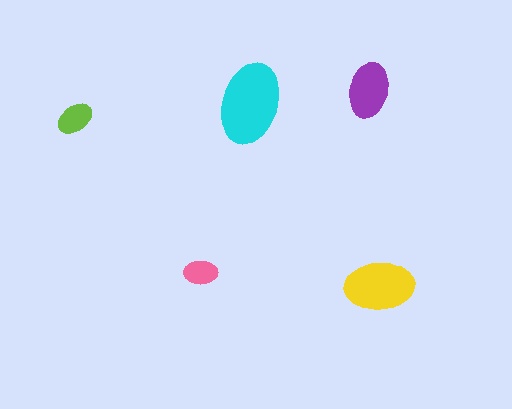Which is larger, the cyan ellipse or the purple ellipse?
The cyan one.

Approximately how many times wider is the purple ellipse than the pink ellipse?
About 1.5 times wider.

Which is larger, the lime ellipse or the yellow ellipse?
The yellow one.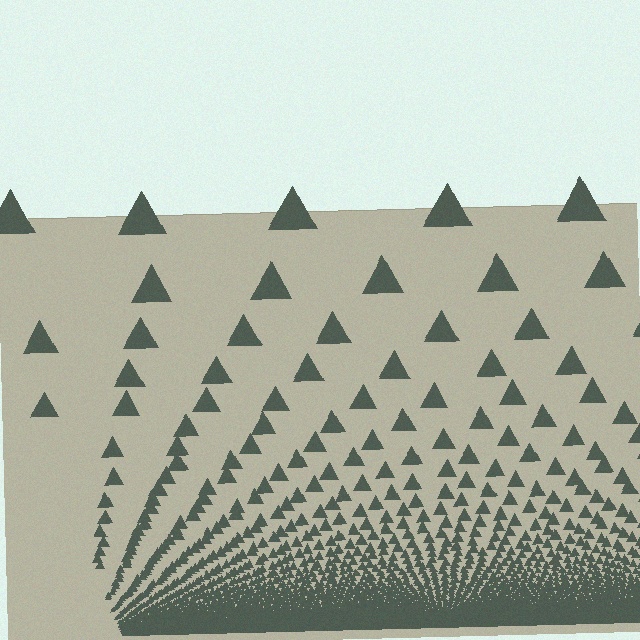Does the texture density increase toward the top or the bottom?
Density increases toward the bottom.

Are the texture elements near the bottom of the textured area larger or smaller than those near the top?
Smaller. The gradient is inverted — elements near the bottom are smaller and denser.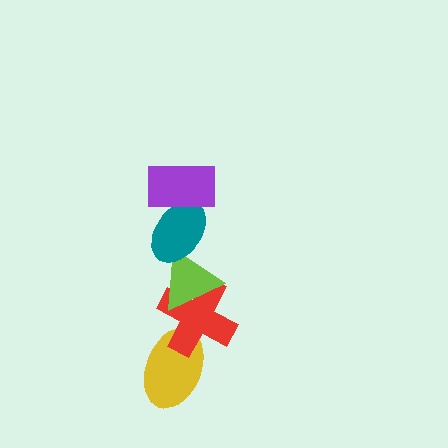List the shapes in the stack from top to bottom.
From top to bottom: the purple rectangle, the teal ellipse, the lime triangle, the red cross, the yellow ellipse.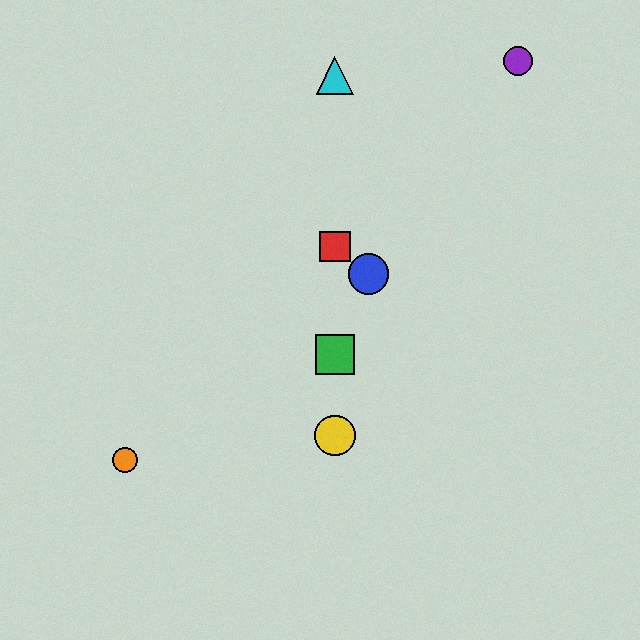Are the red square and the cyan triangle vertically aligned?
Yes, both are at x≈335.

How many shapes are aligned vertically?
4 shapes (the red square, the green square, the yellow circle, the cyan triangle) are aligned vertically.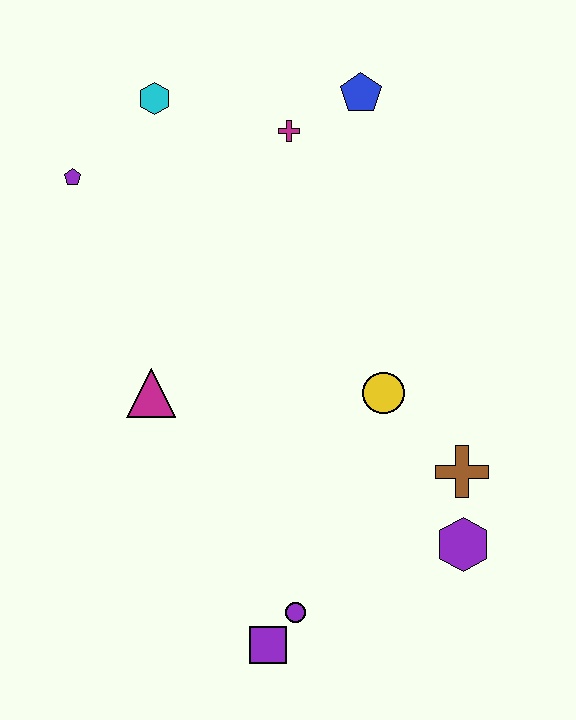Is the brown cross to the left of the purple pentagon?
No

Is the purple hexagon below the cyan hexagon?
Yes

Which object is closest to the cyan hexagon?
The purple pentagon is closest to the cyan hexagon.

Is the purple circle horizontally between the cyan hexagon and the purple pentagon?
No